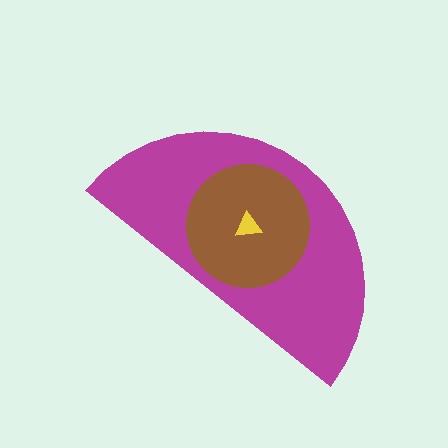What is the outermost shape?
The magenta semicircle.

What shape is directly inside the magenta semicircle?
The brown circle.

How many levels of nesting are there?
3.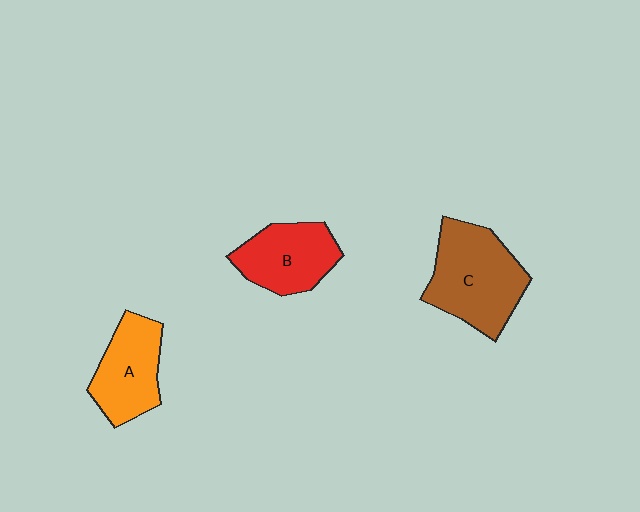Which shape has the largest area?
Shape C (brown).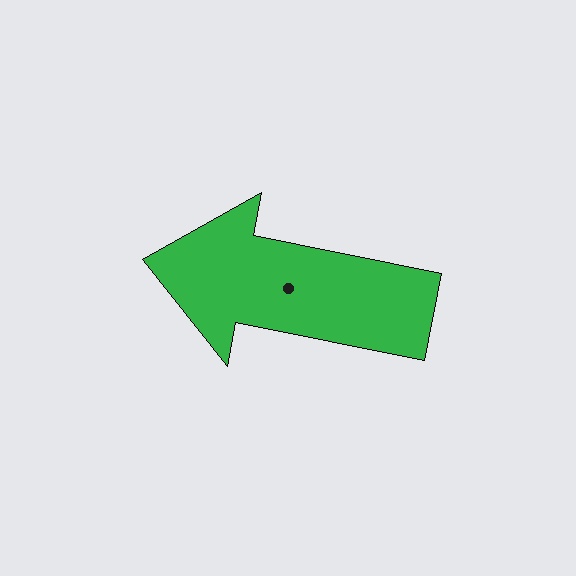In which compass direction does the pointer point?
West.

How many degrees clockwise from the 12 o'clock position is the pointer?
Approximately 281 degrees.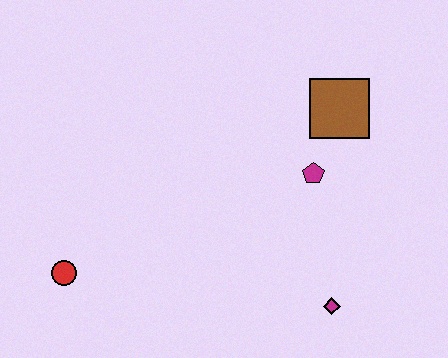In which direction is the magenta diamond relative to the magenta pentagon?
The magenta diamond is below the magenta pentagon.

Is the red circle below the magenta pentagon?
Yes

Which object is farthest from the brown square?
The red circle is farthest from the brown square.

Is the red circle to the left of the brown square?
Yes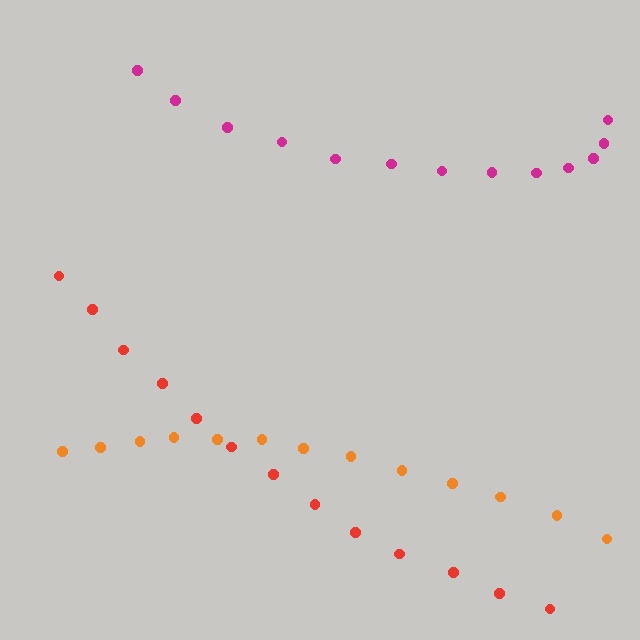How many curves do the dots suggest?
There are 3 distinct paths.